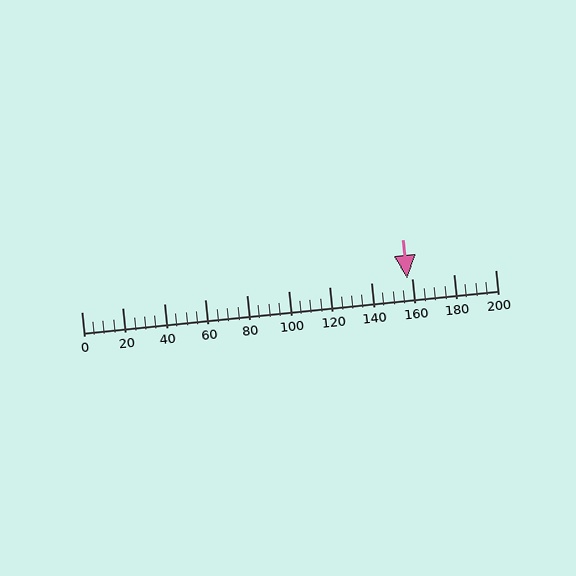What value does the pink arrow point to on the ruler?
The pink arrow points to approximately 158.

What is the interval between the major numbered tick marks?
The major tick marks are spaced 20 units apart.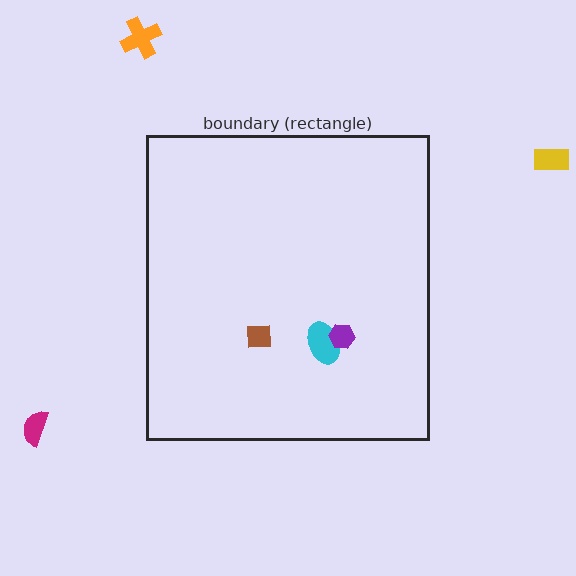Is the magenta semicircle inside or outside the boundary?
Outside.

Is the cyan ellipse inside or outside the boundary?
Inside.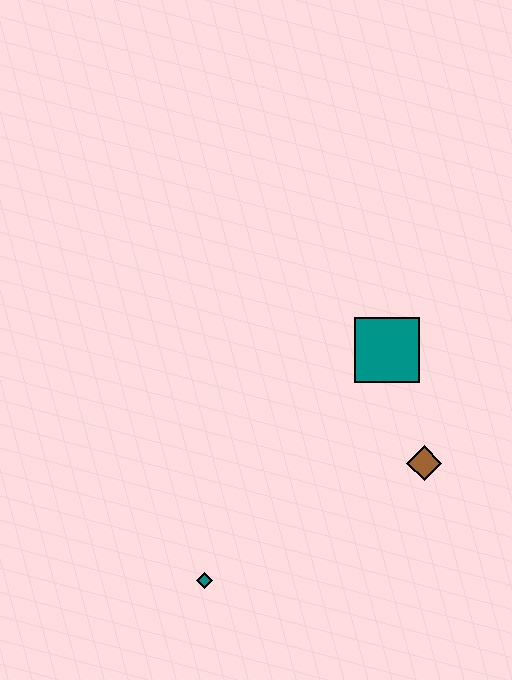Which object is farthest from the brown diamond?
The teal diamond is farthest from the brown diamond.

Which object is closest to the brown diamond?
The teal square is closest to the brown diamond.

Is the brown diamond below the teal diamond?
No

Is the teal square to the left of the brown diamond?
Yes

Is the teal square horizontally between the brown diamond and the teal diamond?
Yes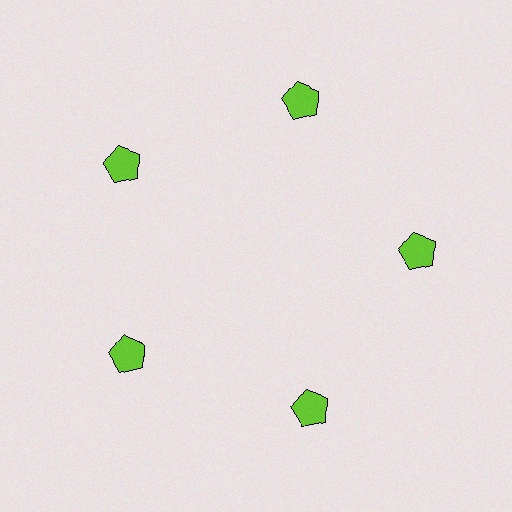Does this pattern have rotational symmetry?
Yes, this pattern has 5-fold rotational symmetry. It looks the same after rotating 72 degrees around the center.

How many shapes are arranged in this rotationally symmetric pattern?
There are 5 shapes, arranged in 5 groups of 1.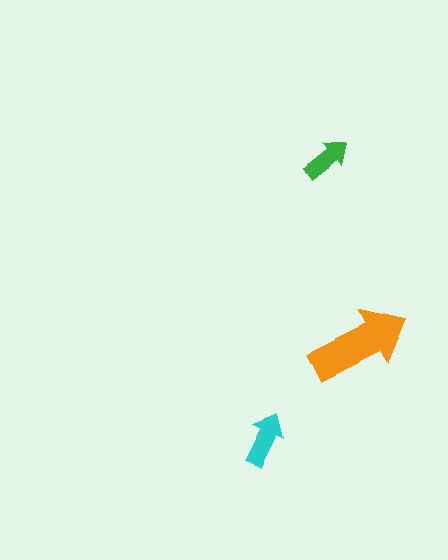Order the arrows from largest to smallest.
the orange one, the cyan one, the green one.